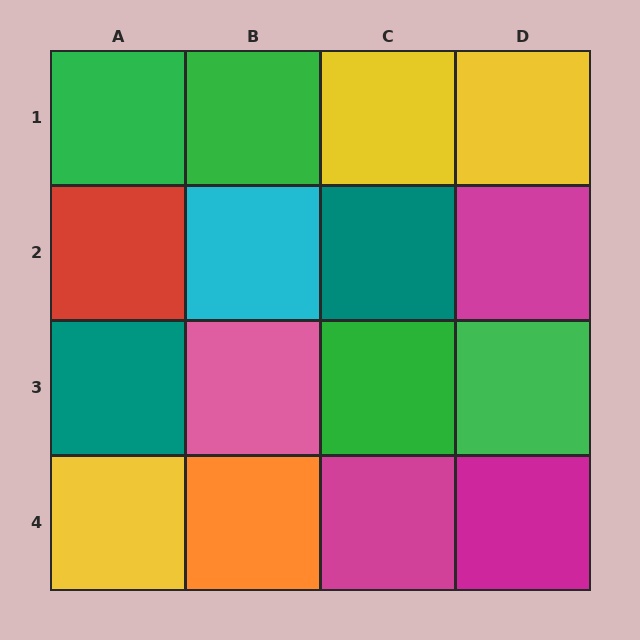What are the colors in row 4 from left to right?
Yellow, orange, magenta, magenta.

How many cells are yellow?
3 cells are yellow.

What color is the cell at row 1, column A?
Green.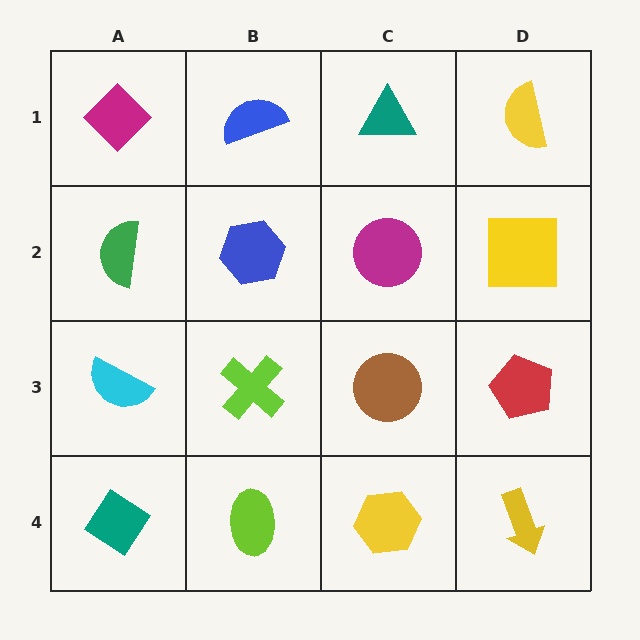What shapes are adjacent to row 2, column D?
A yellow semicircle (row 1, column D), a red pentagon (row 3, column D), a magenta circle (row 2, column C).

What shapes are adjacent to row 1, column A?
A green semicircle (row 2, column A), a blue semicircle (row 1, column B).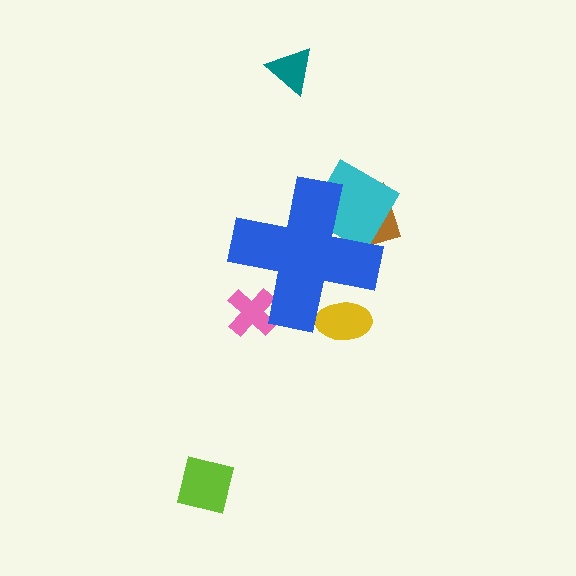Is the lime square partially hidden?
No, the lime square is fully visible.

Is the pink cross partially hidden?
Yes, the pink cross is partially hidden behind the blue cross.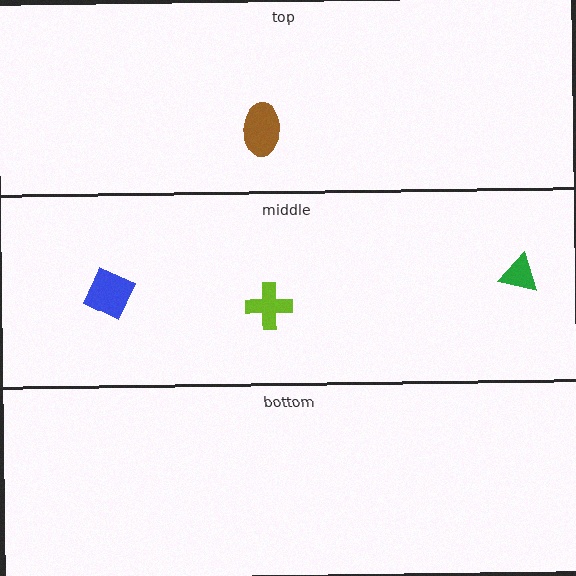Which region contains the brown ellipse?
The top region.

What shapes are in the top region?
The brown ellipse.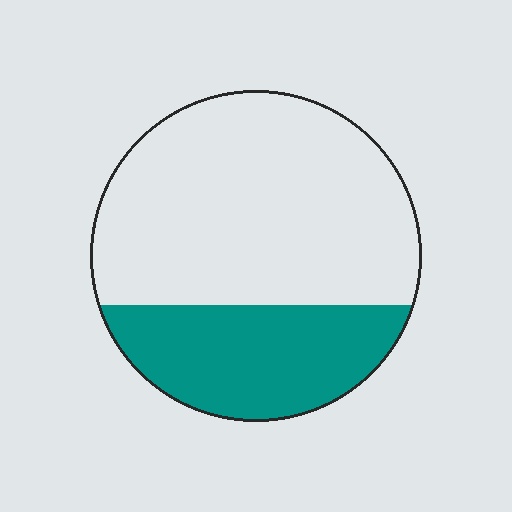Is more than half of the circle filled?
No.